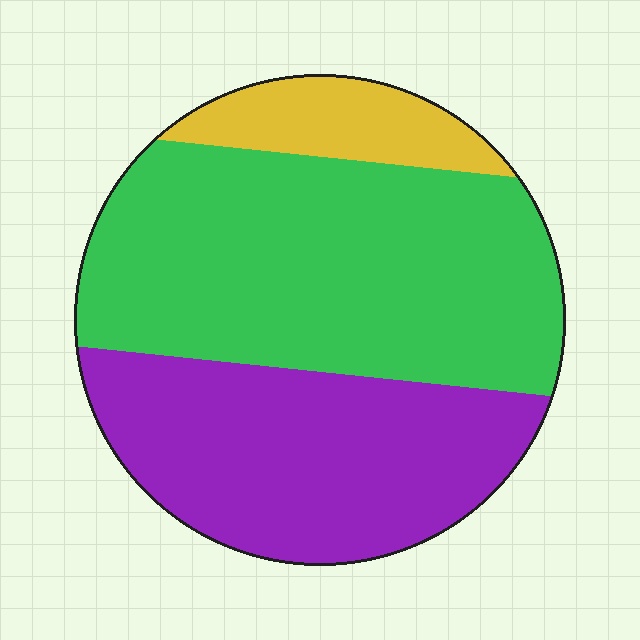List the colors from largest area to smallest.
From largest to smallest: green, purple, yellow.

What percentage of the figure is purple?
Purple covers about 35% of the figure.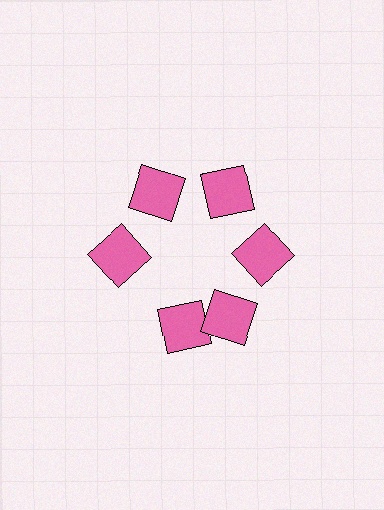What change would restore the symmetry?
The symmetry would be restored by rotating it back into even spacing with its neighbors so that all 6 squares sit at equal angles and equal distance from the center.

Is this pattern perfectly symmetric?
No. The 6 pink squares are arranged in a ring, but one element near the 7 o'clock position is rotated out of alignment along the ring, breaking the 6-fold rotational symmetry.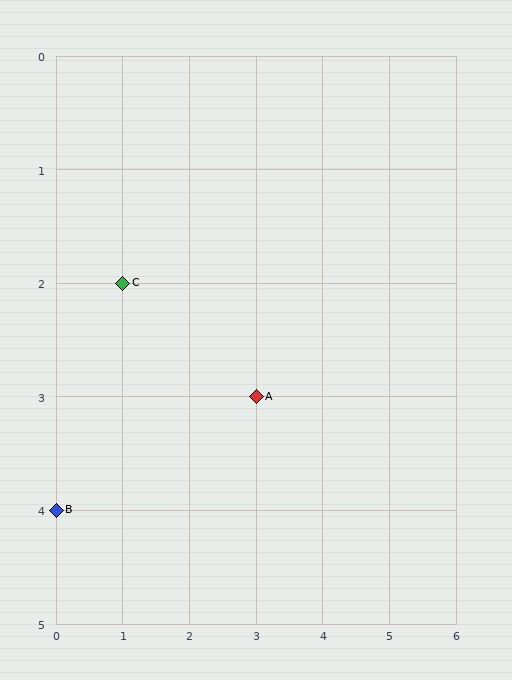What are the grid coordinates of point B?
Point B is at grid coordinates (0, 4).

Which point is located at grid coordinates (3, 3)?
Point A is at (3, 3).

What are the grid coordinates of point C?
Point C is at grid coordinates (1, 2).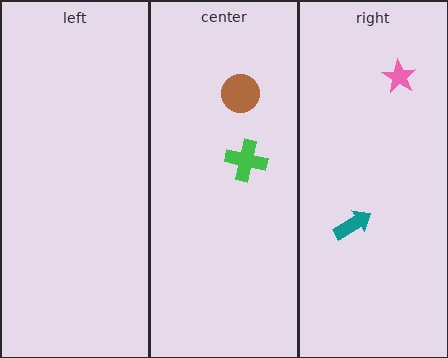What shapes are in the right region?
The pink star, the teal arrow.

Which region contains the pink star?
The right region.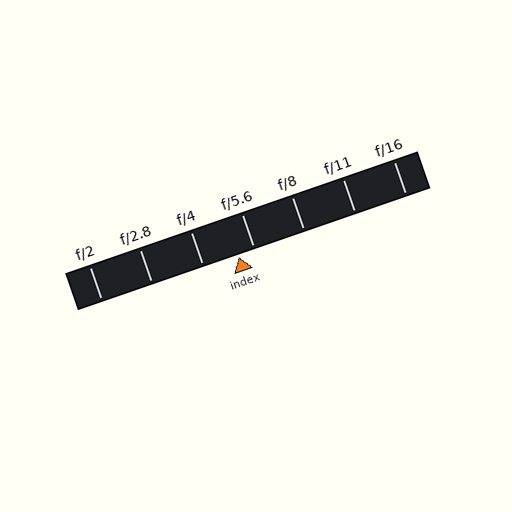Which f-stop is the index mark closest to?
The index mark is closest to f/5.6.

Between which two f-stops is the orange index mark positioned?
The index mark is between f/4 and f/5.6.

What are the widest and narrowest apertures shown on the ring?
The widest aperture shown is f/2 and the narrowest is f/16.